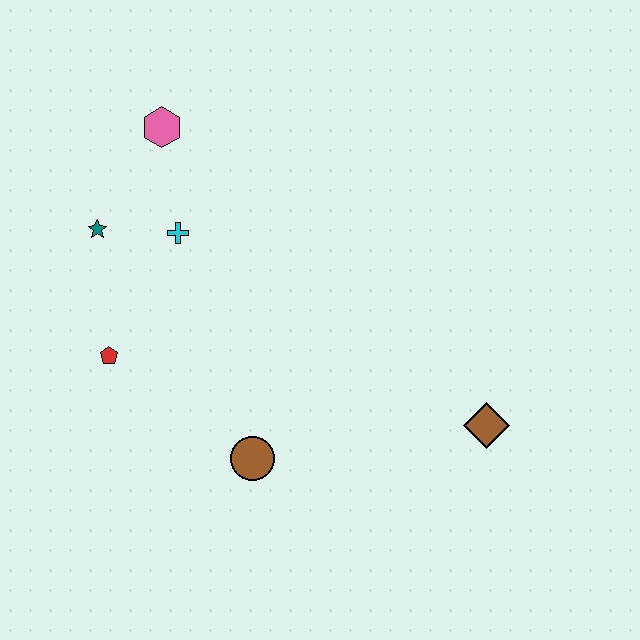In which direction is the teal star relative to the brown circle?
The teal star is above the brown circle.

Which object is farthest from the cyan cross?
The brown diamond is farthest from the cyan cross.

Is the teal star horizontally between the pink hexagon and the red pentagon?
No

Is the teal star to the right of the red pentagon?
No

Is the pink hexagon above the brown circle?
Yes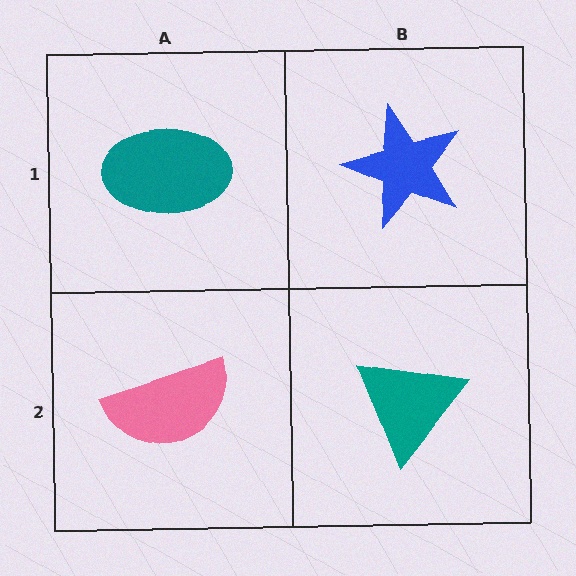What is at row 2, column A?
A pink semicircle.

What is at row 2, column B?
A teal triangle.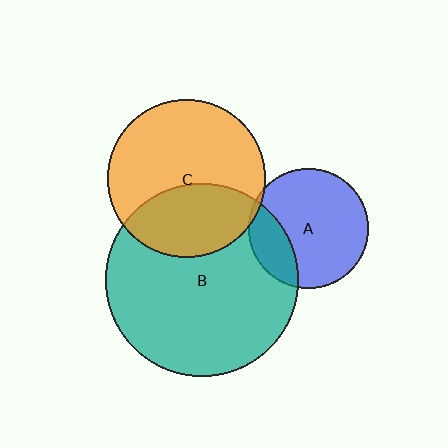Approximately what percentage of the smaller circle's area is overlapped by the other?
Approximately 20%.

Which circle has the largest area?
Circle B (teal).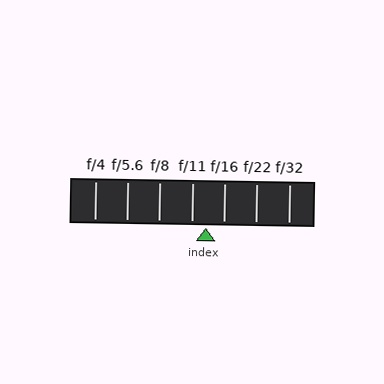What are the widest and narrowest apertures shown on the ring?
The widest aperture shown is f/4 and the narrowest is f/32.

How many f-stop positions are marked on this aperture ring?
There are 7 f-stop positions marked.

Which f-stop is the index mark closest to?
The index mark is closest to f/11.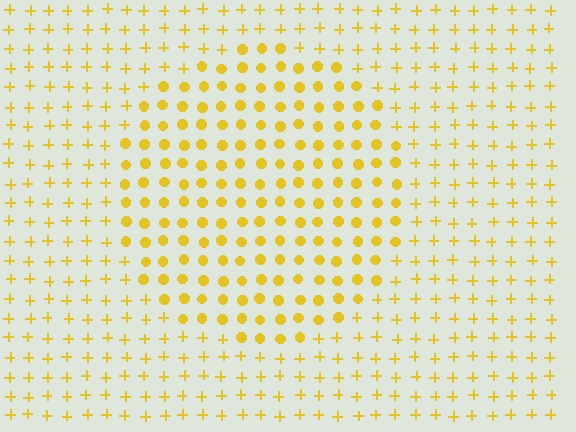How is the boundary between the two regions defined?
The boundary is defined by a change in element shape: circles inside vs. plus signs outside. All elements share the same color and spacing.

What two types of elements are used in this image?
The image uses circles inside the circle region and plus signs outside it.